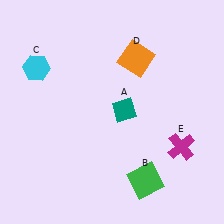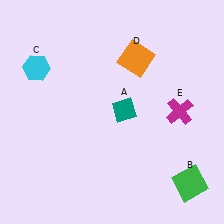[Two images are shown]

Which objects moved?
The objects that moved are: the green square (B), the magenta cross (E).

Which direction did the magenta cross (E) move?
The magenta cross (E) moved up.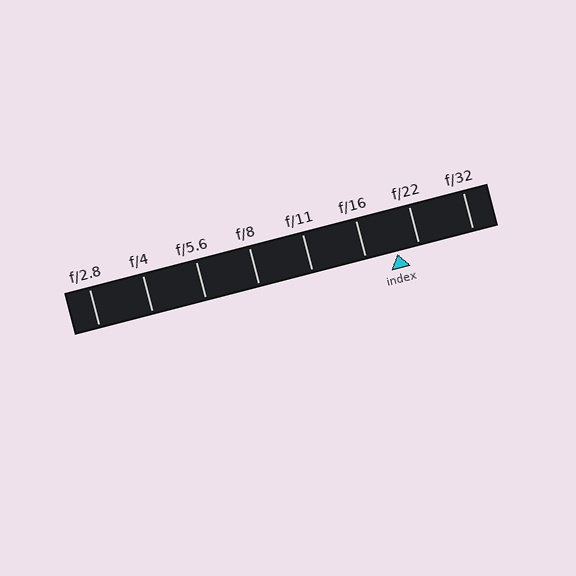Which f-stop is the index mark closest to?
The index mark is closest to f/22.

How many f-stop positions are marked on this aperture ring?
There are 8 f-stop positions marked.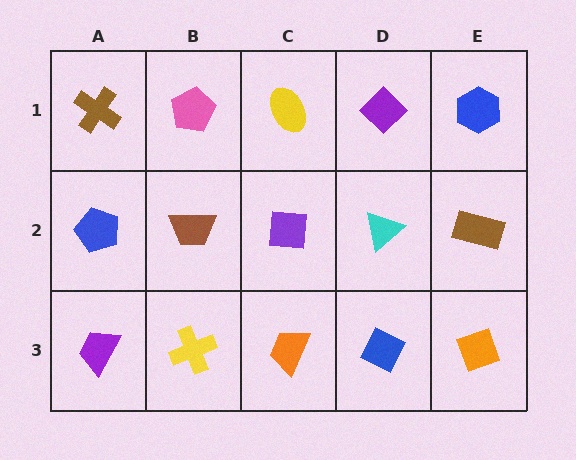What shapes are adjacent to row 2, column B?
A pink pentagon (row 1, column B), a yellow cross (row 3, column B), a blue pentagon (row 2, column A), a purple square (row 2, column C).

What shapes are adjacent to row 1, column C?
A purple square (row 2, column C), a pink pentagon (row 1, column B), a purple diamond (row 1, column D).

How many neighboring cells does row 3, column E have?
2.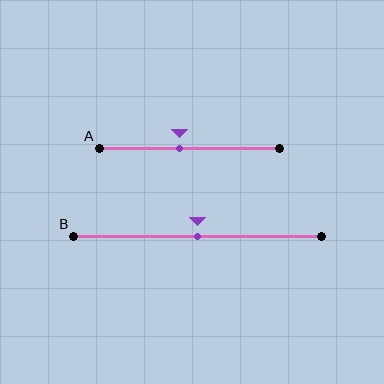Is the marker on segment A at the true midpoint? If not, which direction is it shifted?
No, the marker on segment A is shifted to the left by about 6% of the segment length.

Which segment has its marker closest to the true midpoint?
Segment B has its marker closest to the true midpoint.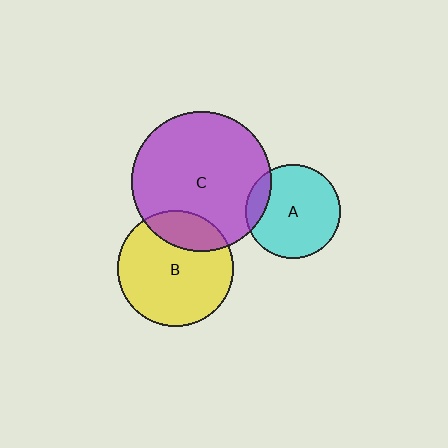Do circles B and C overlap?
Yes.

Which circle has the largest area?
Circle C (purple).